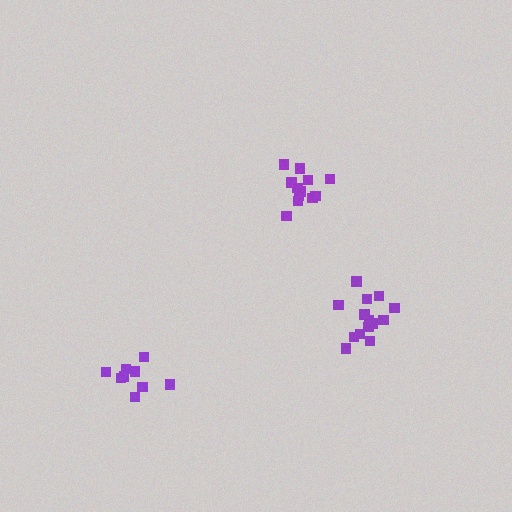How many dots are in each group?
Group 1: 9 dots, Group 2: 14 dots, Group 3: 12 dots (35 total).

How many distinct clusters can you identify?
There are 3 distinct clusters.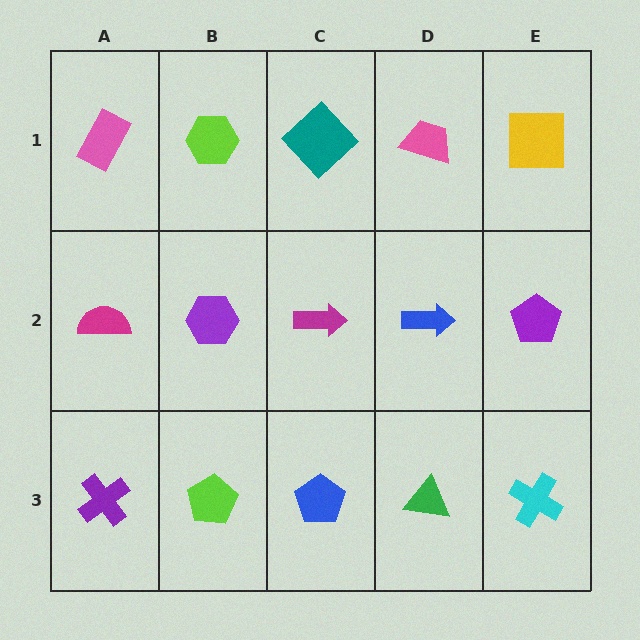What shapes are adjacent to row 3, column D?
A blue arrow (row 2, column D), a blue pentagon (row 3, column C), a cyan cross (row 3, column E).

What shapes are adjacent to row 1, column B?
A purple hexagon (row 2, column B), a pink rectangle (row 1, column A), a teal diamond (row 1, column C).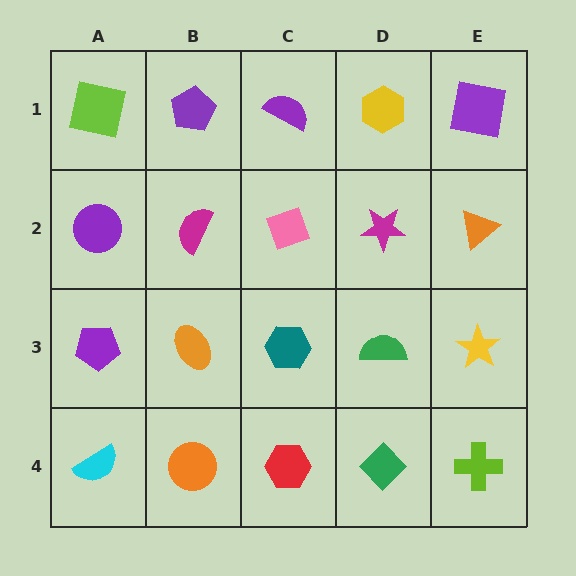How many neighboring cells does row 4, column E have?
2.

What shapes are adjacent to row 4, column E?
A yellow star (row 3, column E), a green diamond (row 4, column D).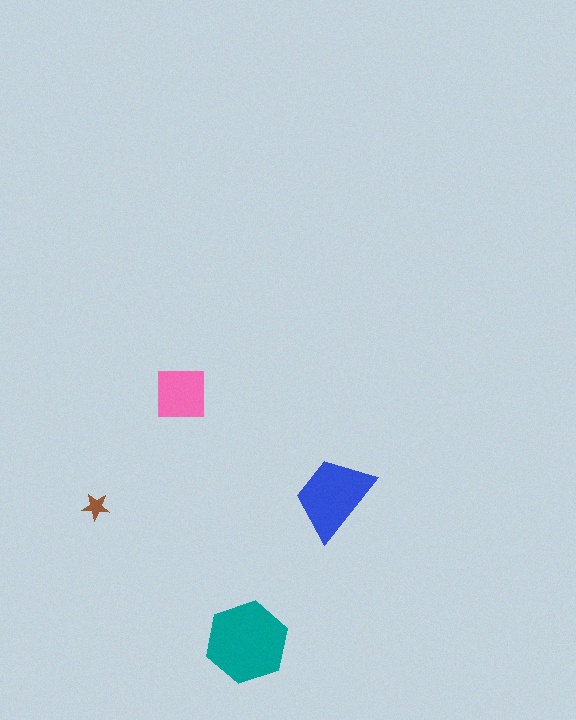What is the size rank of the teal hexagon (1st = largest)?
1st.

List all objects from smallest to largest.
The brown star, the pink square, the blue trapezoid, the teal hexagon.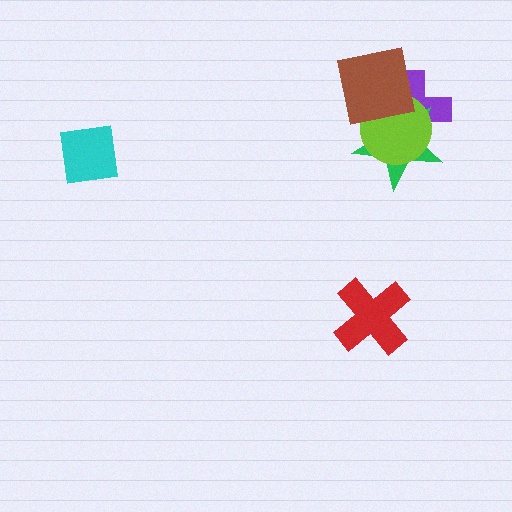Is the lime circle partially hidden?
Yes, it is partially covered by another shape.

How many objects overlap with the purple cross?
3 objects overlap with the purple cross.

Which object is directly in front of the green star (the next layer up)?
The lime circle is directly in front of the green star.